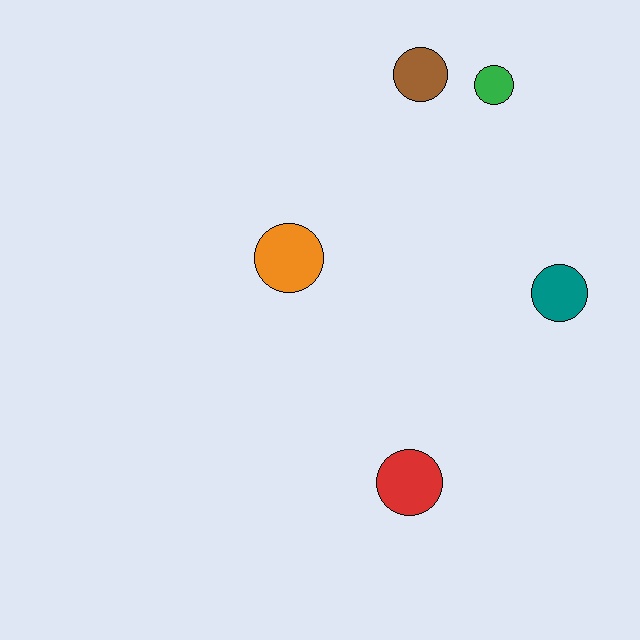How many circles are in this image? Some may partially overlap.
There are 5 circles.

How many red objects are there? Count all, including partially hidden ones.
There is 1 red object.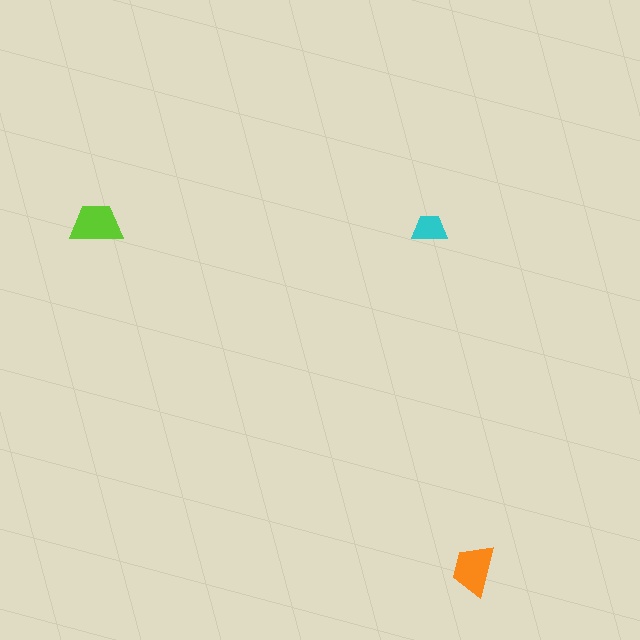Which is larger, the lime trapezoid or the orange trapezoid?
The lime one.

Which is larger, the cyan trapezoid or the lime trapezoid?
The lime one.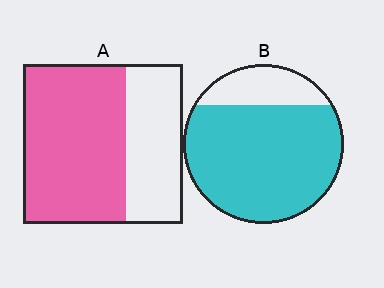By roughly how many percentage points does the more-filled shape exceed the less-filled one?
By roughly 15 percentage points (B over A).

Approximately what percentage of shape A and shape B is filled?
A is approximately 65% and B is approximately 80%.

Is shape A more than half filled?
Yes.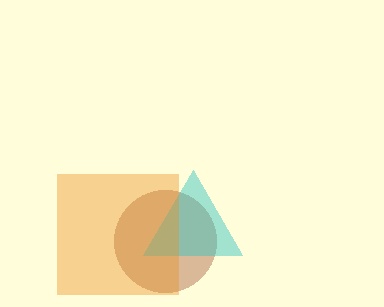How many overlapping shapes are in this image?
There are 3 overlapping shapes in the image.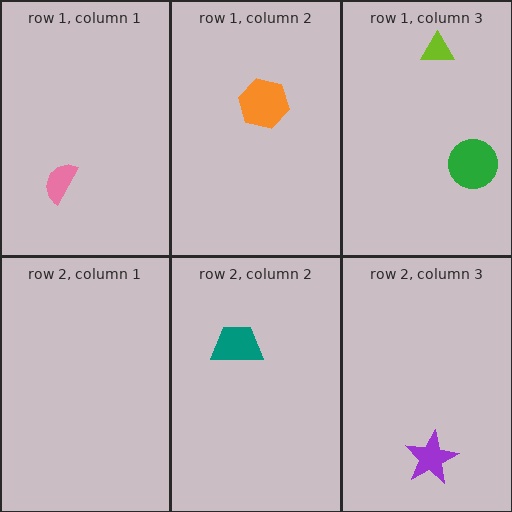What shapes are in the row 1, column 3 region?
The lime triangle, the green circle.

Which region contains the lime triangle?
The row 1, column 3 region.